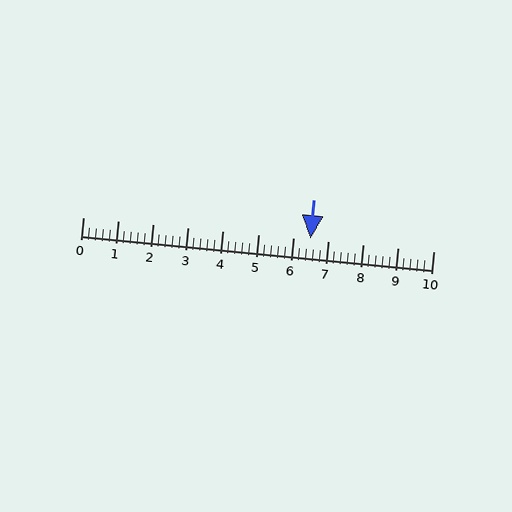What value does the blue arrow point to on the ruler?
The blue arrow points to approximately 6.5.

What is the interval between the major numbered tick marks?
The major tick marks are spaced 1 units apart.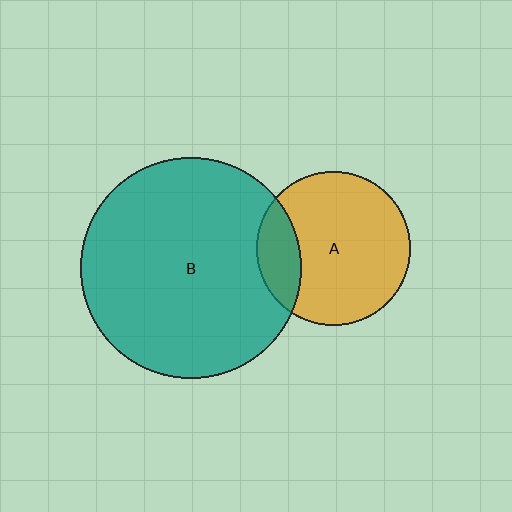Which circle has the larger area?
Circle B (teal).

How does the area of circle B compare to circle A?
Approximately 2.1 times.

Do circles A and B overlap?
Yes.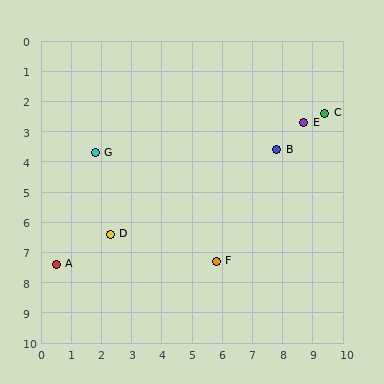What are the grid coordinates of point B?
Point B is at approximately (7.8, 3.6).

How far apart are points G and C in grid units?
Points G and C are about 7.7 grid units apart.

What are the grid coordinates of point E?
Point E is at approximately (8.7, 2.7).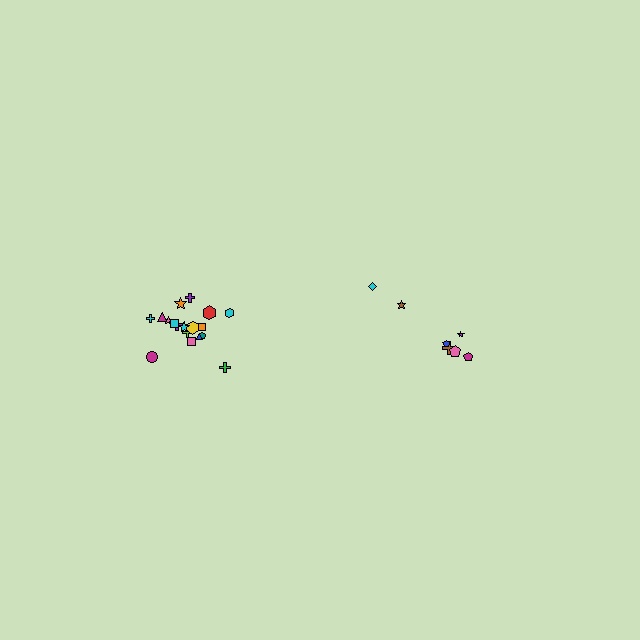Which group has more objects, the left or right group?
The left group.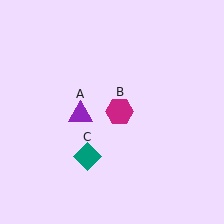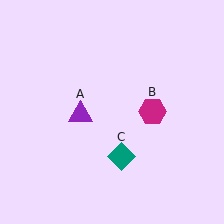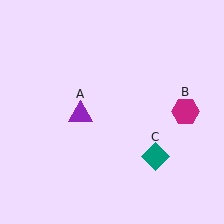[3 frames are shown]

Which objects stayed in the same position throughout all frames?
Purple triangle (object A) remained stationary.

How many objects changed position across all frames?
2 objects changed position: magenta hexagon (object B), teal diamond (object C).